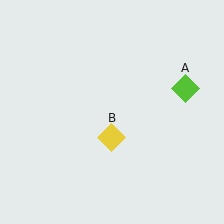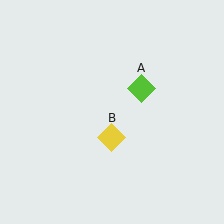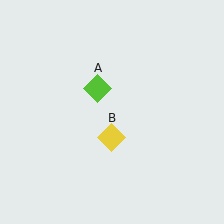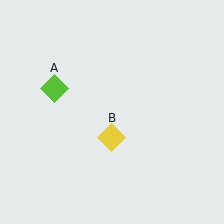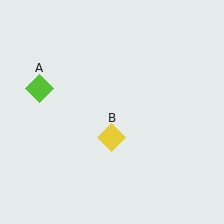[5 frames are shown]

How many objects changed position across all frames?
1 object changed position: lime diamond (object A).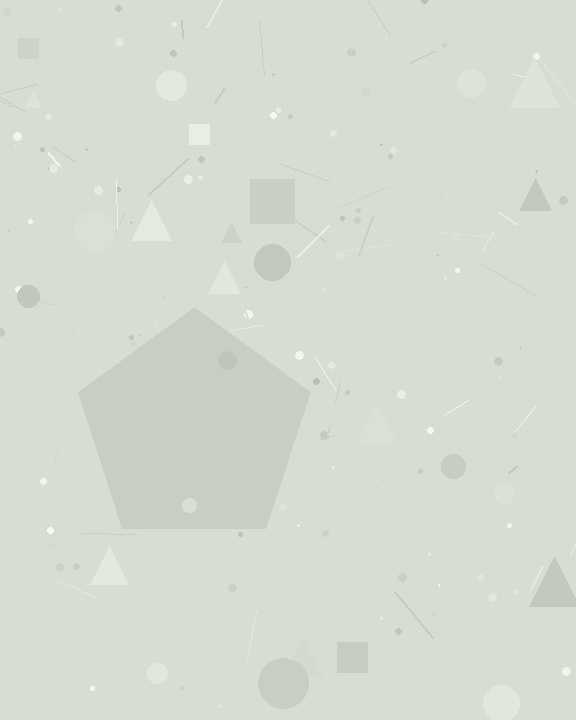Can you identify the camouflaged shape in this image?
The camouflaged shape is a pentagon.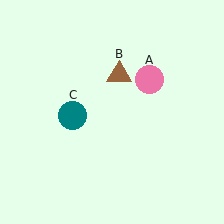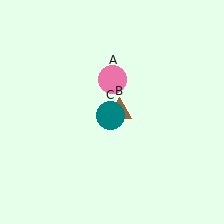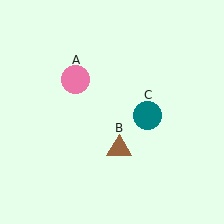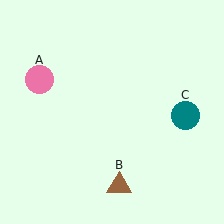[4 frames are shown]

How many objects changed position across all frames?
3 objects changed position: pink circle (object A), brown triangle (object B), teal circle (object C).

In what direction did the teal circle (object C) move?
The teal circle (object C) moved right.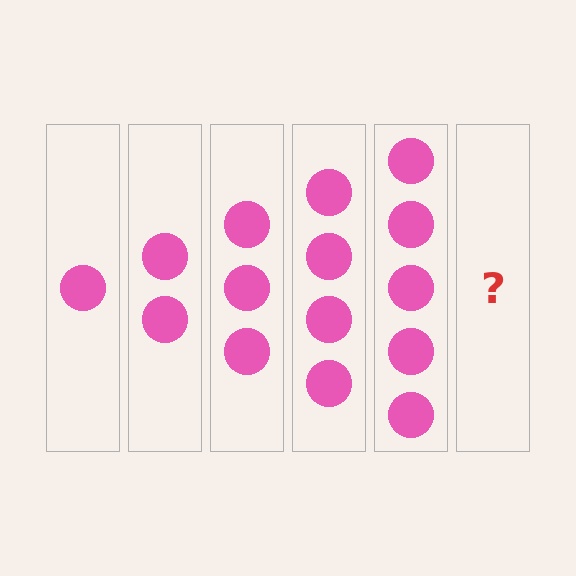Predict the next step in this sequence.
The next step is 6 circles.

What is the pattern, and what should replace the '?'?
The pattern is that each step adds one more circle. The '?' should be 6 circles.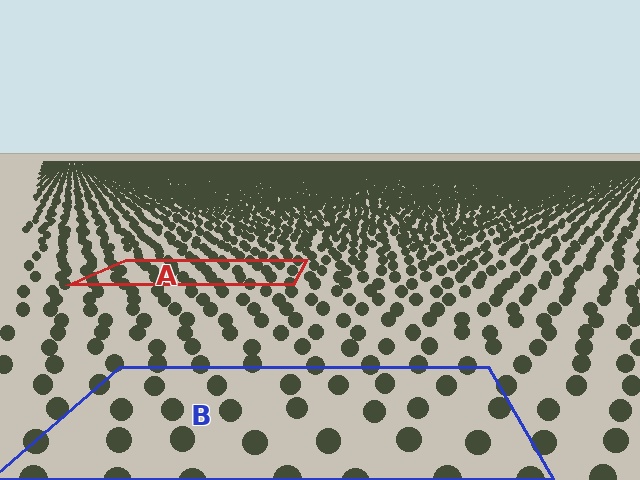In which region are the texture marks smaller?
The texture marks are smaller in region A, because it is farther away.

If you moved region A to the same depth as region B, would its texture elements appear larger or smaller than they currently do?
They would appear larger. At a closer depth, the same texture elements are projected at a bigger on-screen size.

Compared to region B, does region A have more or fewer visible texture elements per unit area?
Region A has more texture elements per unit area — they are packed more densely because it is farther away.